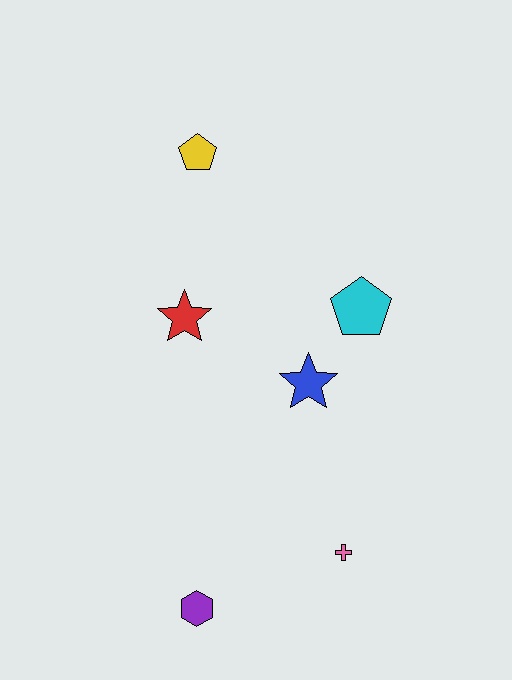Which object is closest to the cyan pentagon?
The blue star is closest to the cyan pentagon.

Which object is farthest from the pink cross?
The yellow pentagon is farthest from the pink cross.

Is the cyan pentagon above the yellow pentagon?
No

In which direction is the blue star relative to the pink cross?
The blue star is above the pink cross.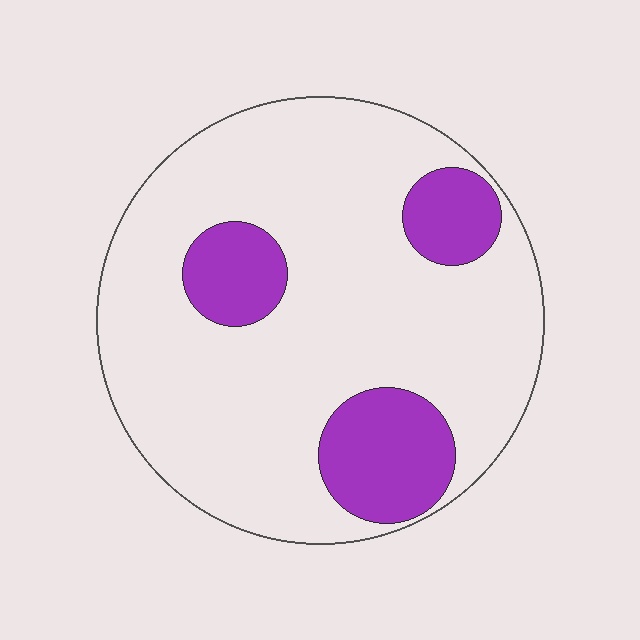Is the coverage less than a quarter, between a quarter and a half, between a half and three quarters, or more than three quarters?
Less than a quarter.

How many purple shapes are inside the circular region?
3.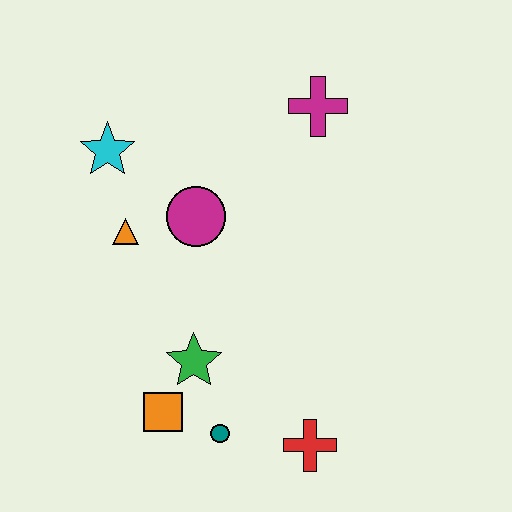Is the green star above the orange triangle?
No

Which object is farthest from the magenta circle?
The red cross is farthest from the magenta circle.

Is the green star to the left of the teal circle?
Yes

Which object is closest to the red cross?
The teal circle is closest to the red cross.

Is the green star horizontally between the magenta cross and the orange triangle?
Yes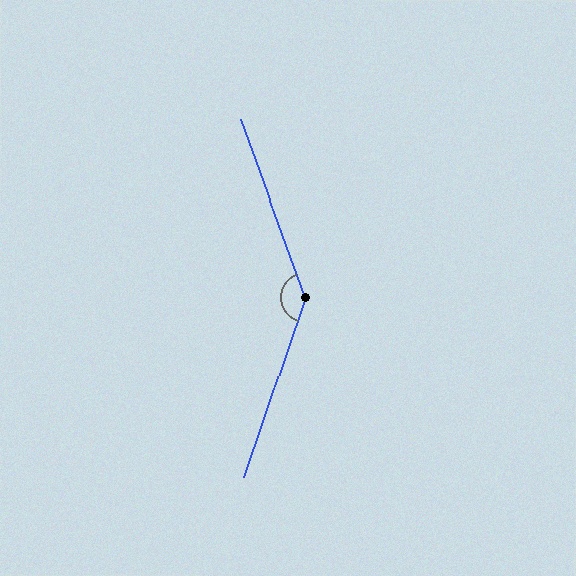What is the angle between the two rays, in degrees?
Approximately 141 degrees.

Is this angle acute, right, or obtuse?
It is obtuse.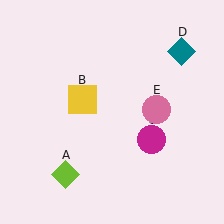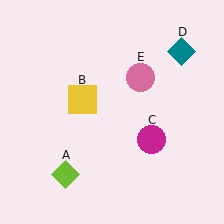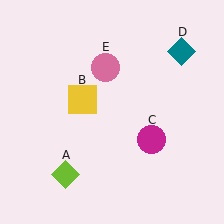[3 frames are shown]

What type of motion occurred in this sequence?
The pink circle (object E) rotated counterclockwise around the center of the scene.